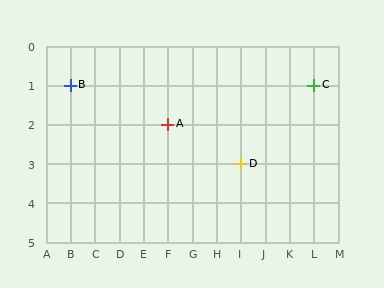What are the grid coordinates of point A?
Point A is at grid coordinates (F, 2).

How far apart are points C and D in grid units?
Points C and D are 3 columns and 2 rows apart (about 3.6 grid units diagonally).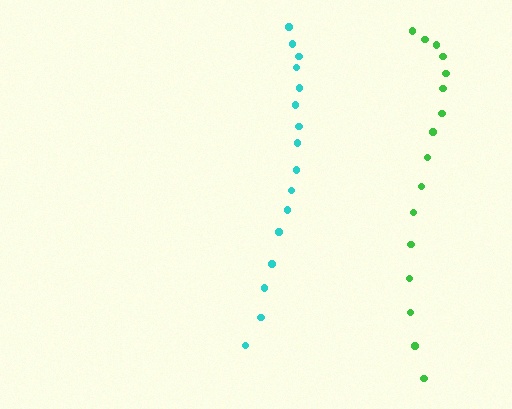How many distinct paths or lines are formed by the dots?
There are 2 distinct paths.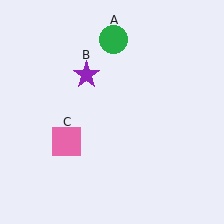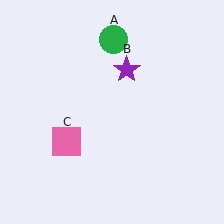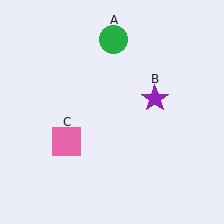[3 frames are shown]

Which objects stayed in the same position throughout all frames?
Green circle (object A) and pink square (object C) remained stationary.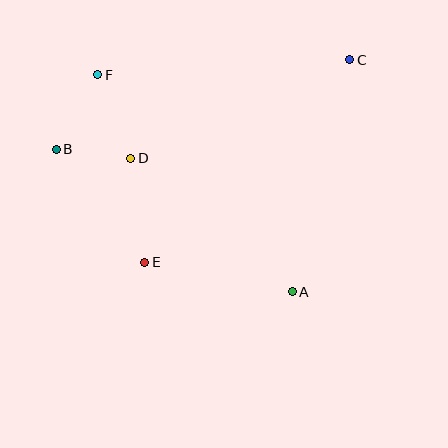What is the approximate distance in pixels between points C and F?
The distance between C and F is approximately 252 pixels.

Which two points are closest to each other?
Points B and D are closest to each other.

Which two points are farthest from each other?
Points B and C are farthest from each other.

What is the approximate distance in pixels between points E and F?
The distance between E and F is approximately 193 pixels.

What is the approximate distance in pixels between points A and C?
The distance between A and C is approximately 239 pixels.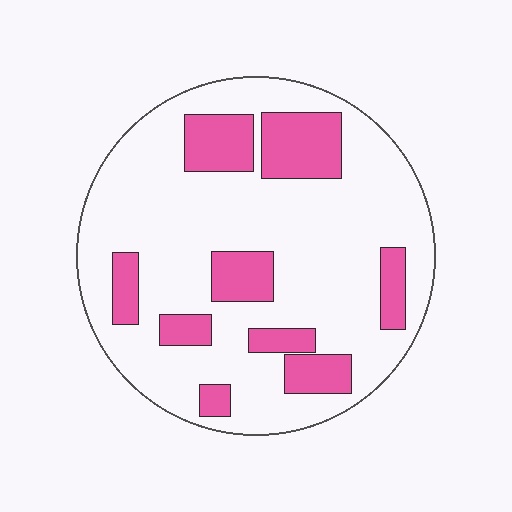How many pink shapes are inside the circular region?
9.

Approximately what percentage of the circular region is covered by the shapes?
Approximately 25%.